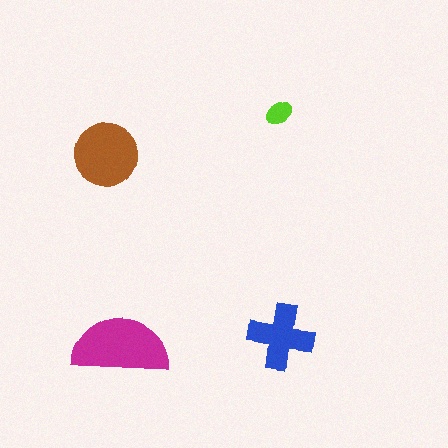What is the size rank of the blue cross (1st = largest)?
3rd.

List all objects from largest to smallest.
The magenta semicircle, the brown circle, the blue cross, the lime ellipse.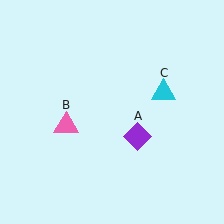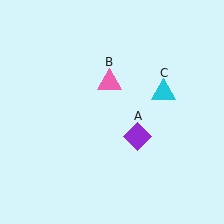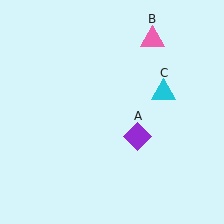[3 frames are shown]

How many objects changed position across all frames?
1 object changed position: pink triangle (object B).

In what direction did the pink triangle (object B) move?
The pink triangle (object B) moved up and to the right.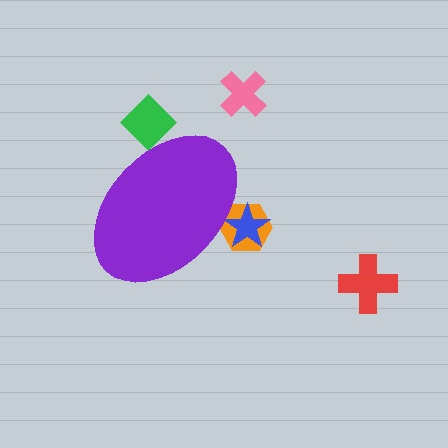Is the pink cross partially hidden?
No, the pink cross is fully visible.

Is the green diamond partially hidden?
Yes, the green diamond is partially hidden behind the purple ellipse.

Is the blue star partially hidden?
Yes, the blue star is partially hidden behind the purple ellipse.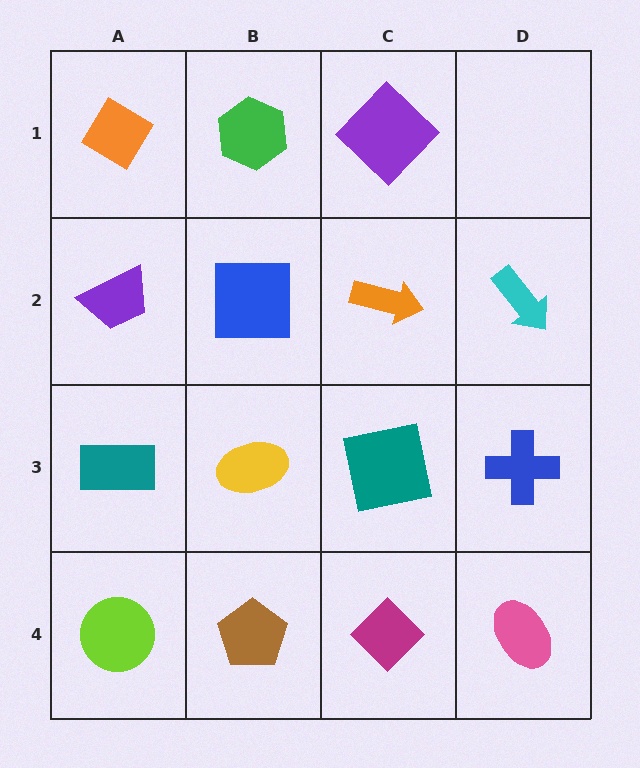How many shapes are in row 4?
4 shapes.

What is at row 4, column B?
A brown pentagon.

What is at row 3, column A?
A teal rectangle.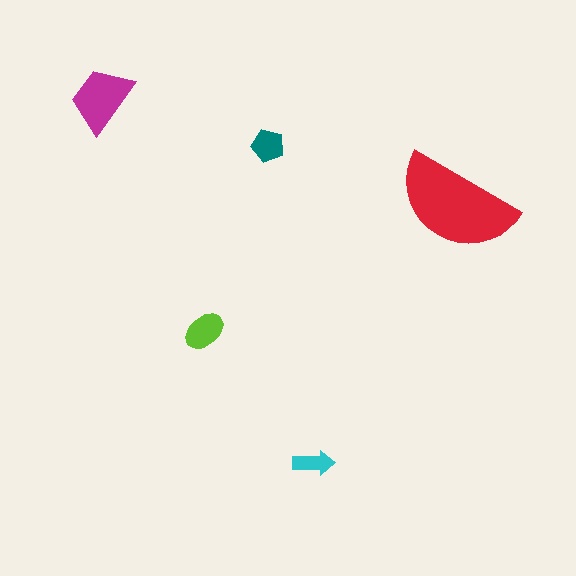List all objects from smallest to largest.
The cyan arrow, the teal pentagon, the lime ellipse, the magenta trapezoid, the red semicircle.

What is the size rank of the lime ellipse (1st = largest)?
3rd.